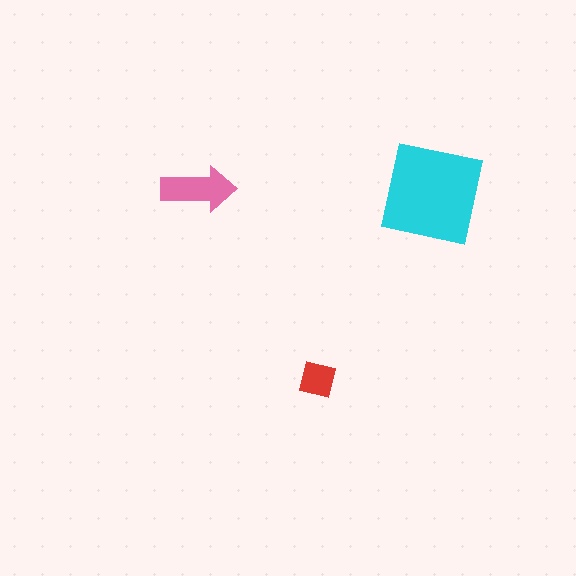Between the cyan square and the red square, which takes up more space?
The cyan square.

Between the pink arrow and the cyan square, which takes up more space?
The cyan square.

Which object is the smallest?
The red square.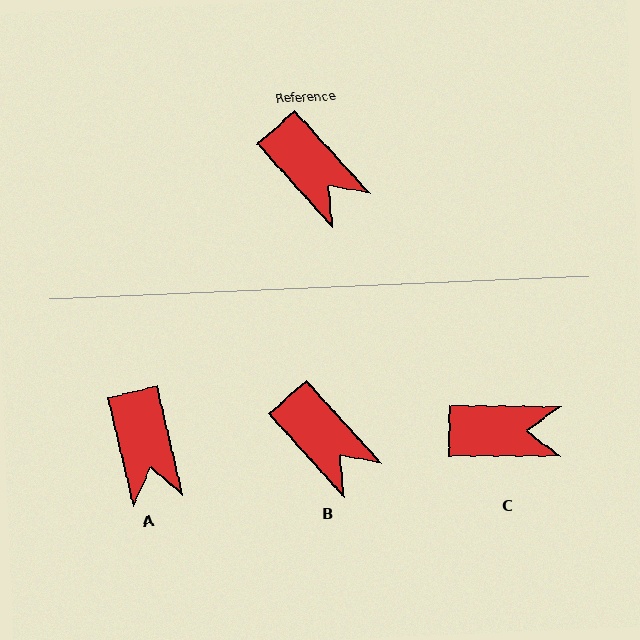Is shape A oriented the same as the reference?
No, it is off by about 29 degrees.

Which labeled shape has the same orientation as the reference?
B.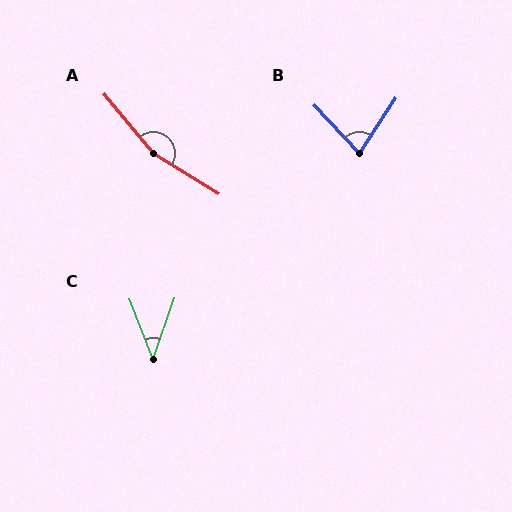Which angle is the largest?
A, at approximately 161 degrees.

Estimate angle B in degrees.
Approximately 76 degrees.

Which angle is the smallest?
C, at approximately 41 degrees.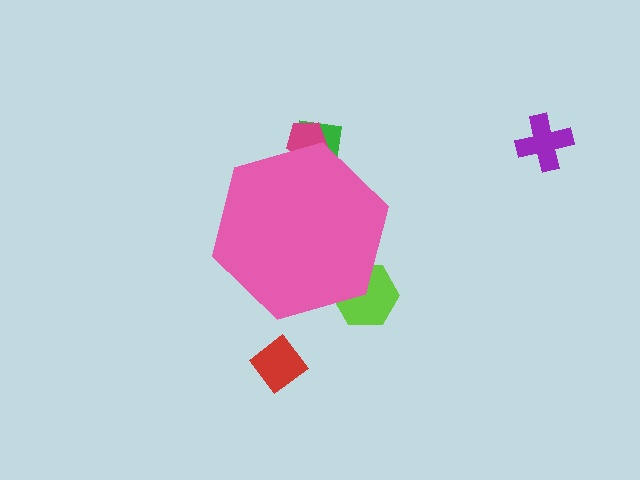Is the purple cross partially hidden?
No, the purple cross is fully visible.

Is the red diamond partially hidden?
No, the red diamond is fully visible.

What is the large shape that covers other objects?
A pink hexagon.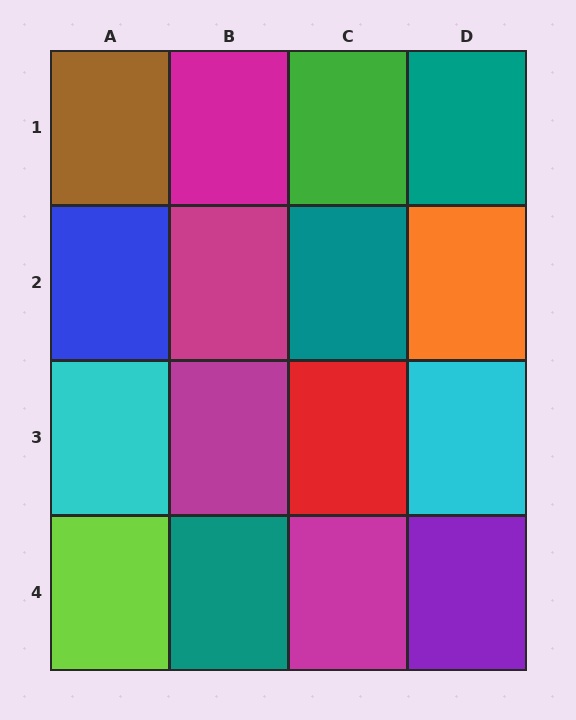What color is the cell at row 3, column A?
Cyan.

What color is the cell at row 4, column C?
Magenta.